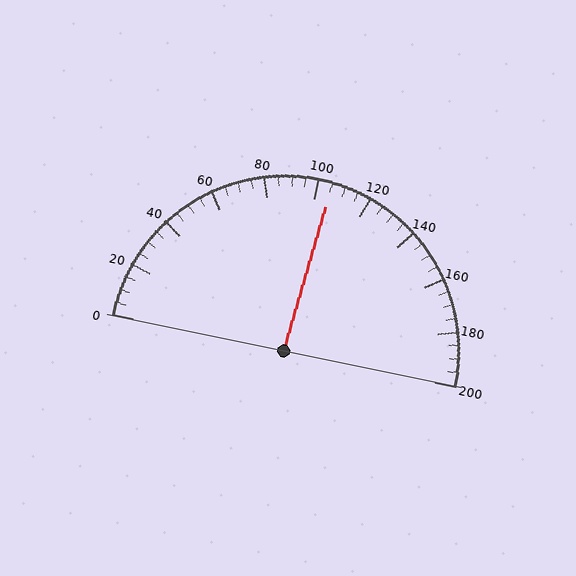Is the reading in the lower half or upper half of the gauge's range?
The reading is in the upper half of the range (0 to 200).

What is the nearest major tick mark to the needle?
The nearest major tick mark is 100.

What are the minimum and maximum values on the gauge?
The gauge ranges from 0 to 200.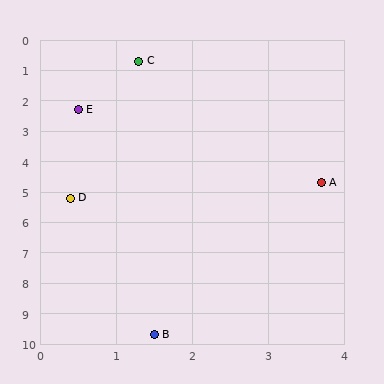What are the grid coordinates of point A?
Point A is at approximately (3.7, 4.7).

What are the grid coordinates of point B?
Point B is at approximately (1.5, 9.7).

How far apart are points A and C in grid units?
Points A and C are about 4.7 grid units apart.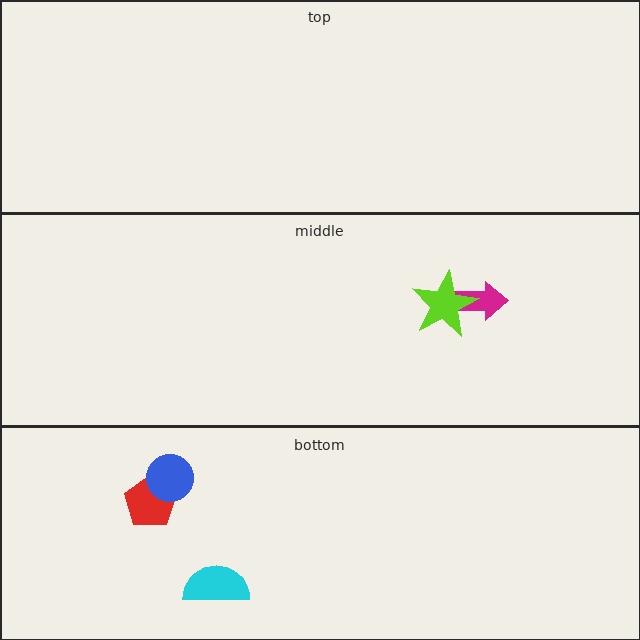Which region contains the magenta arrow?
The middle region.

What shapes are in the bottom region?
The red pentagon, the cyan semicircle, the blue circle.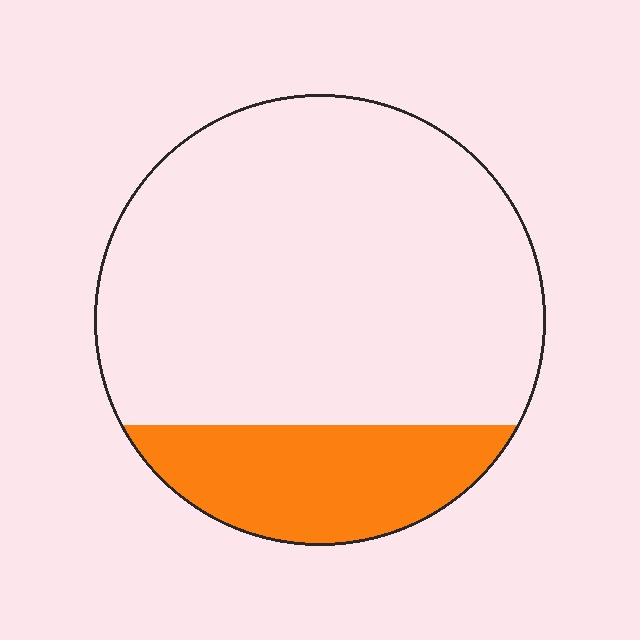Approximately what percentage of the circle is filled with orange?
Approximately 20%.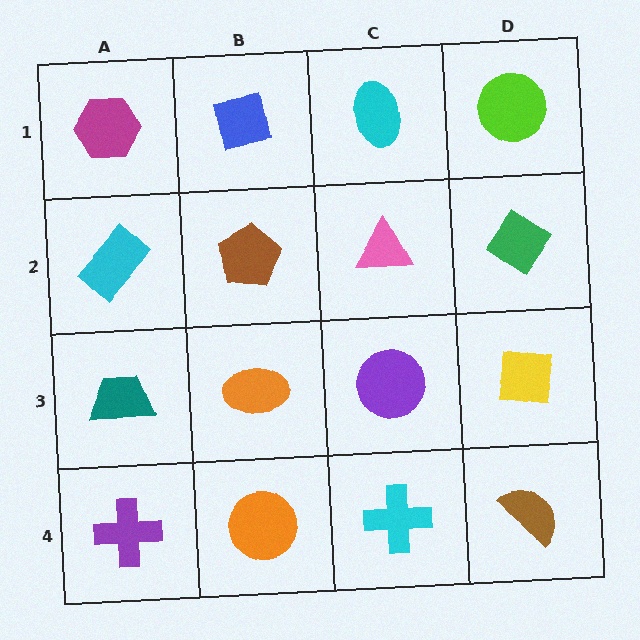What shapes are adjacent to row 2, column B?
A blue square (row 1, column B), an orange ellipse (row 3, column B), a cyan rectangle (row 2, column A), a pink triangle (row 2, column C).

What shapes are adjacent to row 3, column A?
A cyan rectangle (row 2, column A), a purple cross (row 4, column A), an orange ellipse (row 3, column B).